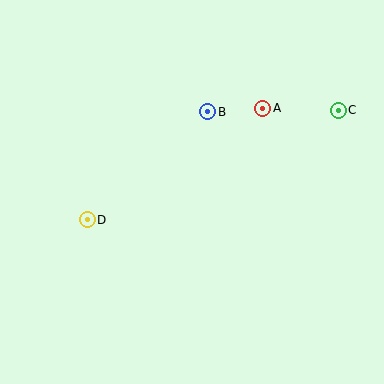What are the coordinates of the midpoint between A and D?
The midpoint between A and D is at (175, 164).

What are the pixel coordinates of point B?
Point B is at (207, 112).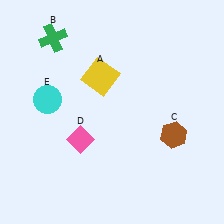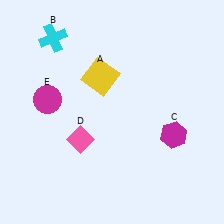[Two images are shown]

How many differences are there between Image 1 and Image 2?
There are 3 differences between the two images.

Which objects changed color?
B changed from green to cyan. C changed from brown to magenta. E changed from cyan to magenta.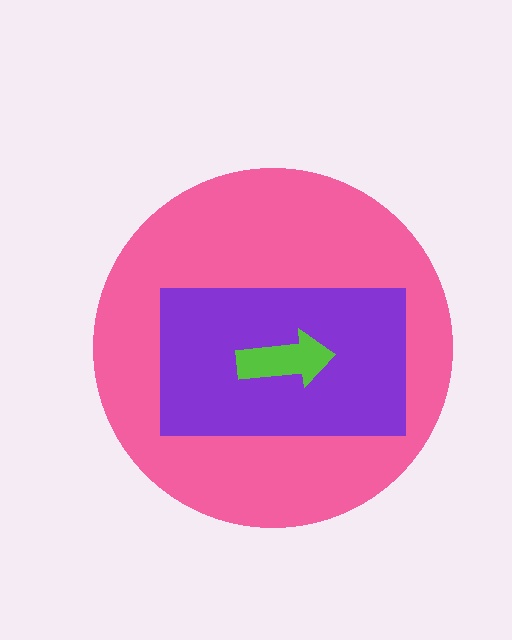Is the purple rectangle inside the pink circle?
Yes.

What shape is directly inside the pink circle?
The purple rectangle.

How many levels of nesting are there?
3.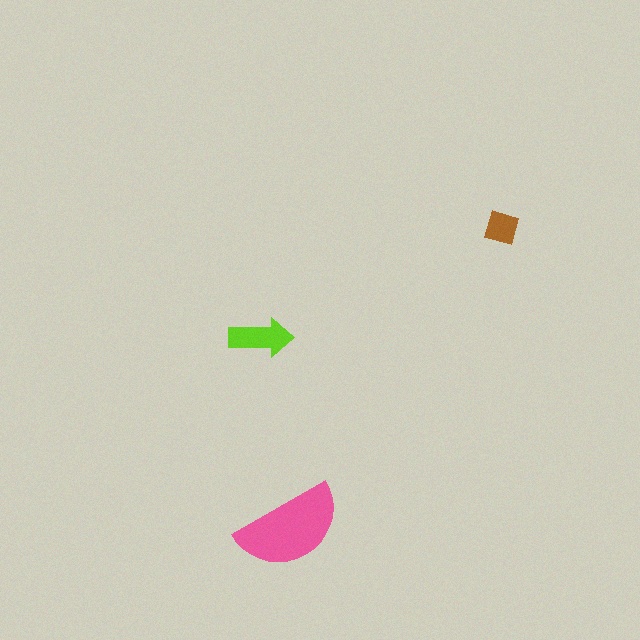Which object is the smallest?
The brown diamond.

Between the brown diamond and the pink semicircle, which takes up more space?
The pink semicircle.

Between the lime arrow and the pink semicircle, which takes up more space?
The pink semicircle.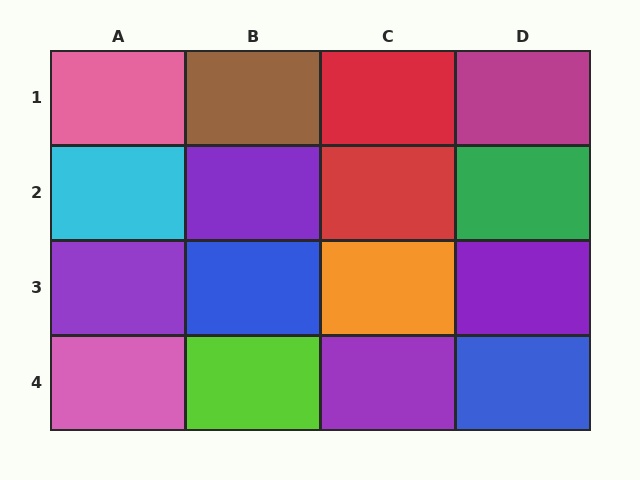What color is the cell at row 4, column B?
Lime.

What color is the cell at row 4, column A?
Pink.